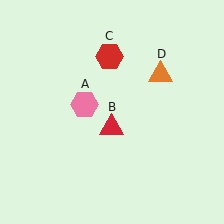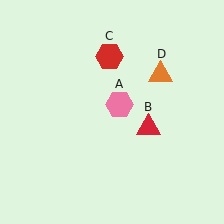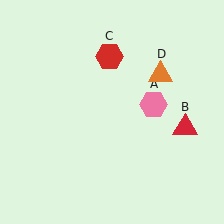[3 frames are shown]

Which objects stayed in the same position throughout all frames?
Red hexagon (object C) and orange triangle (object D) remained stationary.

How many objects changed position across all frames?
2 objects changed position: pink hexagon (object A), red triangle (object B).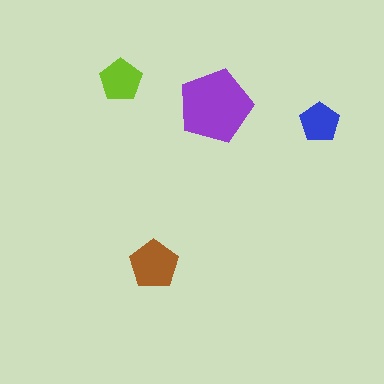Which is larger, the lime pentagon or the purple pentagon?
The purple one.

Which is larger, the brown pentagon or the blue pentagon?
The brown one.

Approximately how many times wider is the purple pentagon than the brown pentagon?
About 1.5 times wider.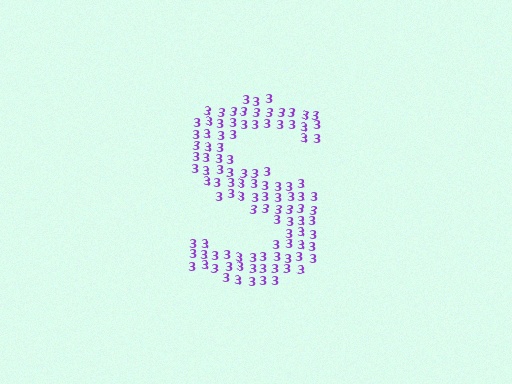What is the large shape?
The large shape is the letter S.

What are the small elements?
The small elements are digit 3's.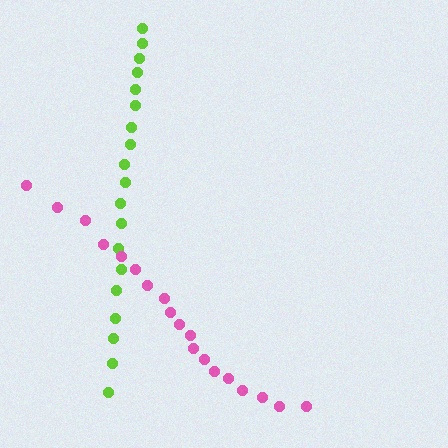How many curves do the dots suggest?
There are 2 distinct paths.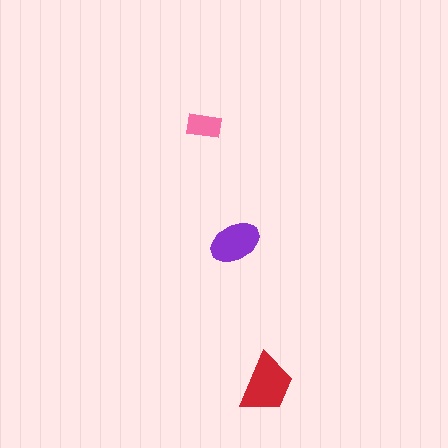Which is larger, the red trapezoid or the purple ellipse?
The red trapezoid.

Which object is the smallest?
The pink rectangle.